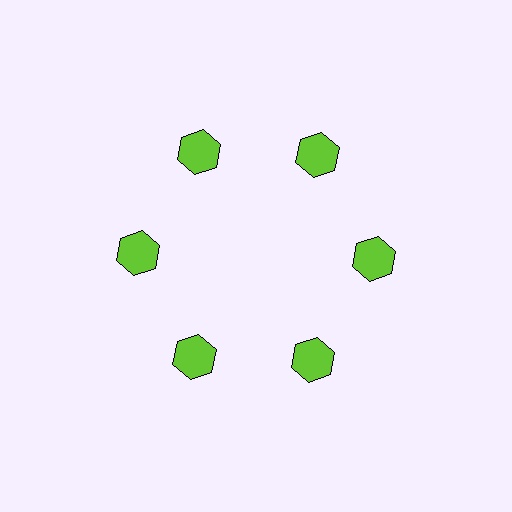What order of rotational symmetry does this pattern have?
This pattern has 6-fold rotational symmetry.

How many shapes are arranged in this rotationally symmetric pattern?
There are 6 shapes, arranged in 6 groups of 1.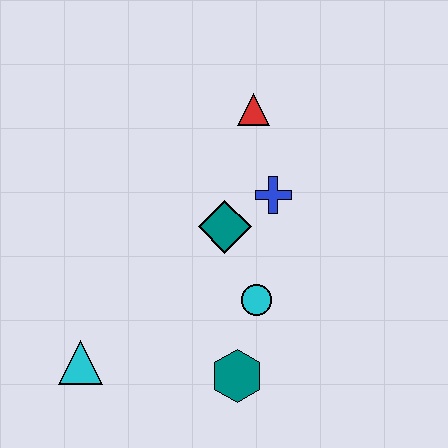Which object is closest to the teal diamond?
The blue cross is closest to the teal diamond.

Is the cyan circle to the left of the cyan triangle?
No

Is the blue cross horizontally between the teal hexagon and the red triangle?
No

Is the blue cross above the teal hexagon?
Yes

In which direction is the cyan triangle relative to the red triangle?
The cyan triangle is below the red triangle.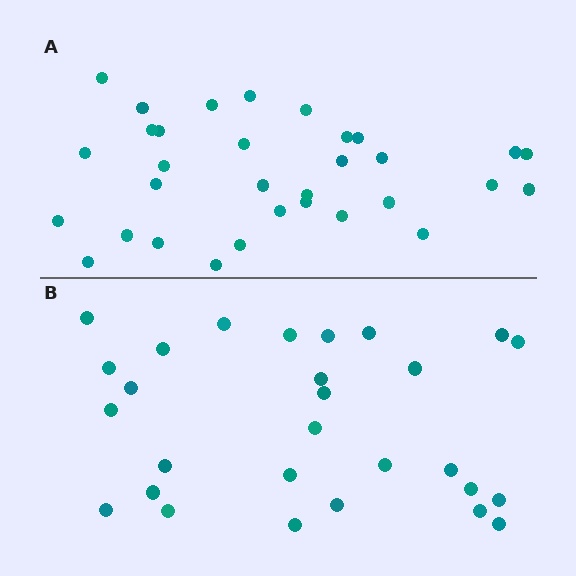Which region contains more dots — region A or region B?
Region A (the top region) has more dots.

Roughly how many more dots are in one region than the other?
Region A has about 4 more dots than region B.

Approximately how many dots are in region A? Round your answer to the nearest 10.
About 30 dots. (The exact count is 32, which rounds to 30.)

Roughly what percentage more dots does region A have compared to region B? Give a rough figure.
About 15% more.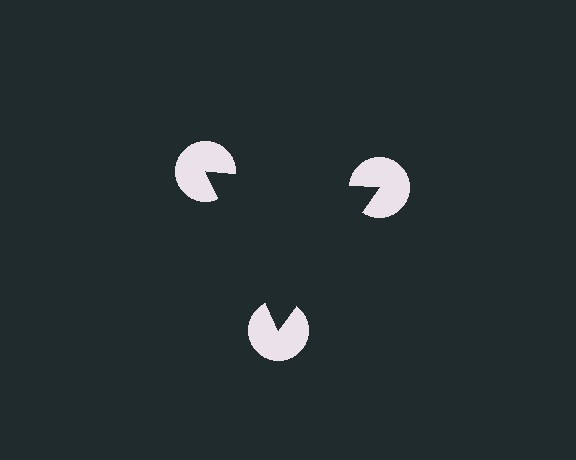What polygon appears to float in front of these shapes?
An illusory triangle — its edges are inferred from the aligned wedge cuts in the pac-man discs, not physically drawn.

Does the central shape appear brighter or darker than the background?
It typically appears slightly darker than the background, even though no actual brightness change is drawn.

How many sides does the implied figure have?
3 sides.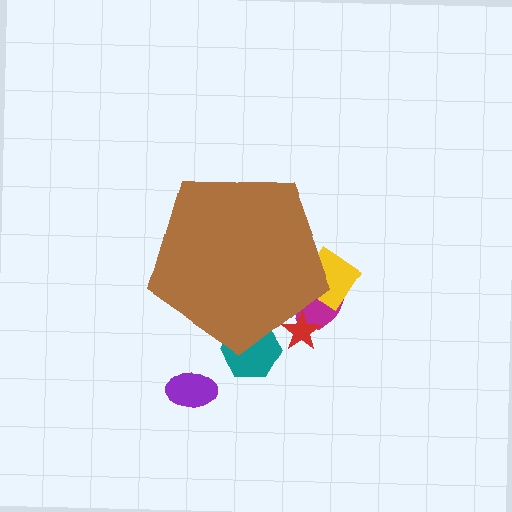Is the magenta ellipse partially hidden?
Yes, the magenta ellipse is partially hidden behind the brown pentagon.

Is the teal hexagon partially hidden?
Yes, the teal hexagon is partially hidden behind the brown pentagon.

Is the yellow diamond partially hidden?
Yes, the yellow diamond is partially hidden behind the brown pentagon.